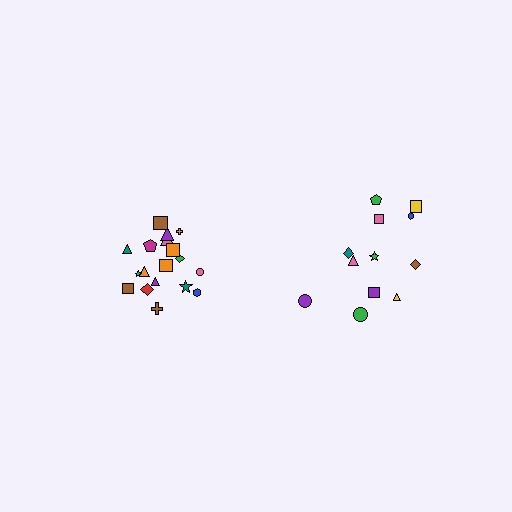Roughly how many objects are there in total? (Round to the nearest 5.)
Roughly 30 objects in total.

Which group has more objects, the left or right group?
The left group.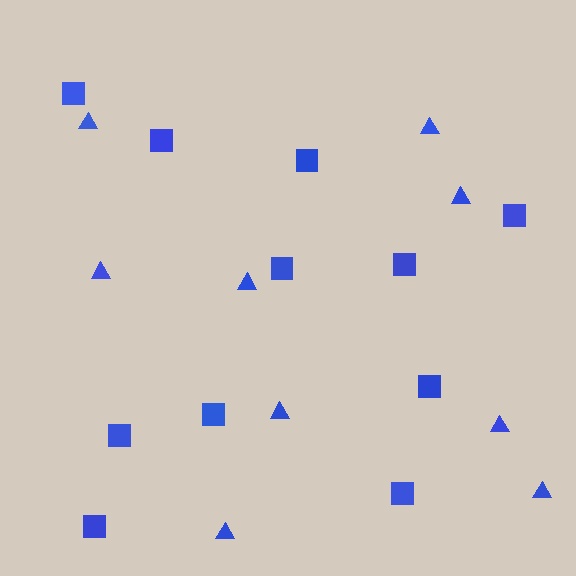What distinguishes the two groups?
There are 2 groups: one group of triangles (9) and one group of squares (11).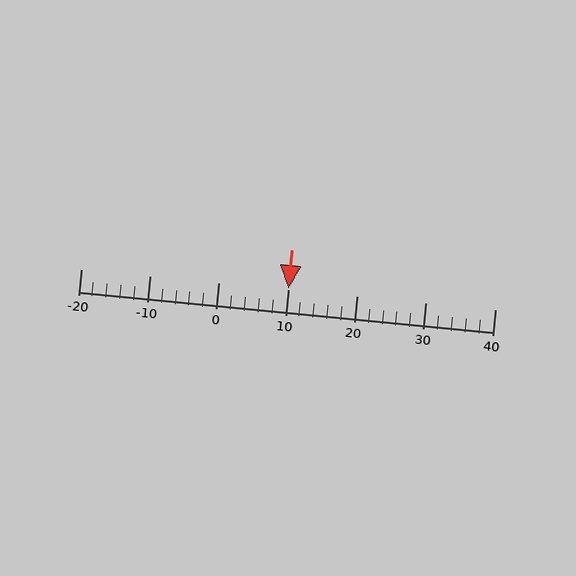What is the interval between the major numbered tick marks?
The major tick marks are spaced 10 units apart.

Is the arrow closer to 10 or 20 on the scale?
The arrow is closer to 10.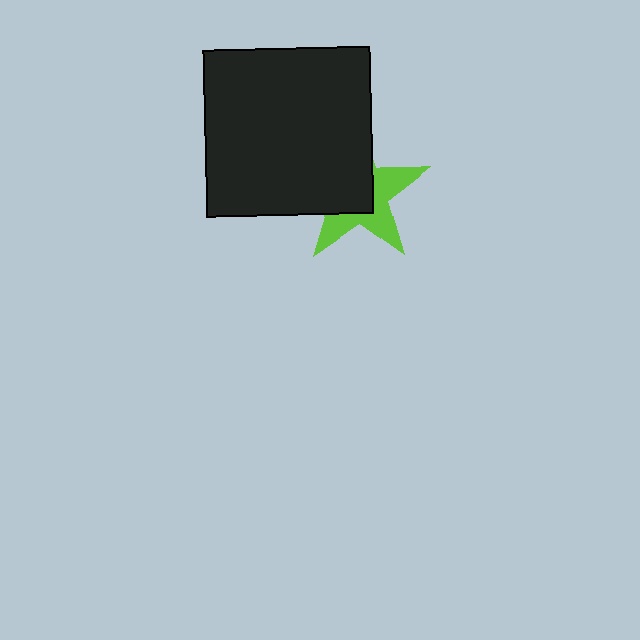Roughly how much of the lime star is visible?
About half of it is visible (roughly 45%).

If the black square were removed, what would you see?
You would see the complete lime star.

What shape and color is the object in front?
The object in front is a black square.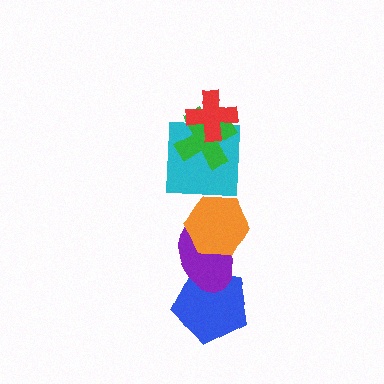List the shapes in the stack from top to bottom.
From top to bottom: the red cross, the green cross, the cyan square, the orange hexagon, the purple ellipse, the blue pentagon.